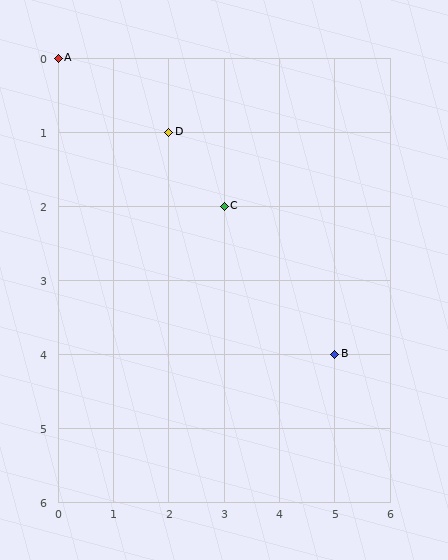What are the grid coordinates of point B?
Point B is at grid coordinates (5, 4).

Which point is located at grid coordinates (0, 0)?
Point A is at (0, 0).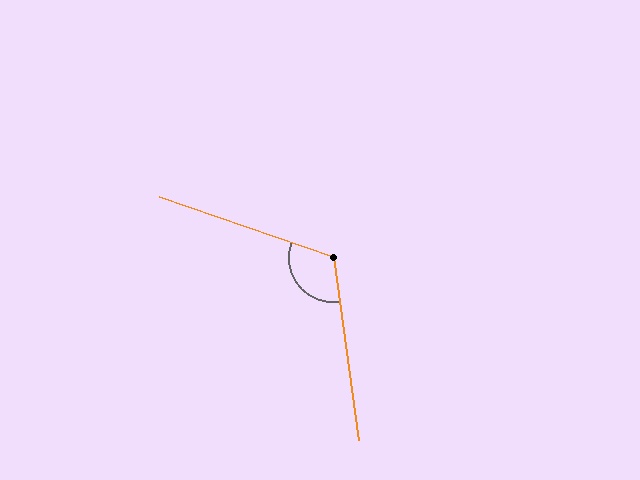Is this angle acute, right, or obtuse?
It is obtuse.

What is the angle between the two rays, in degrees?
Approximately 117 degrees.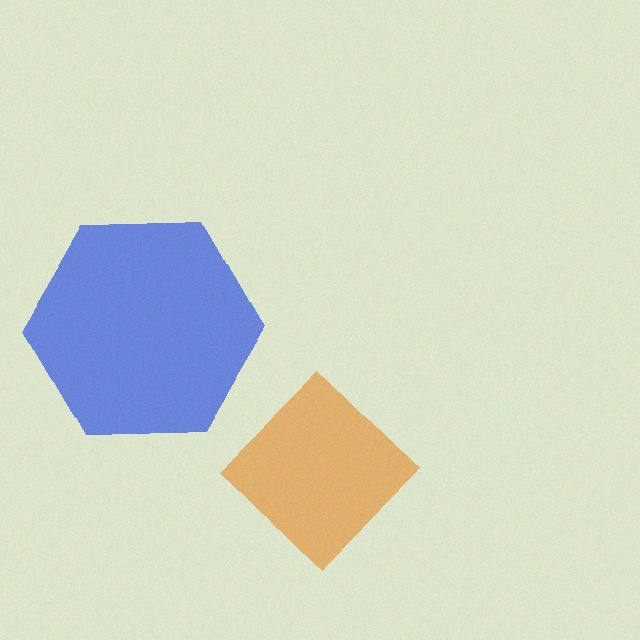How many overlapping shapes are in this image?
There are 2 overlapping shapes in the image.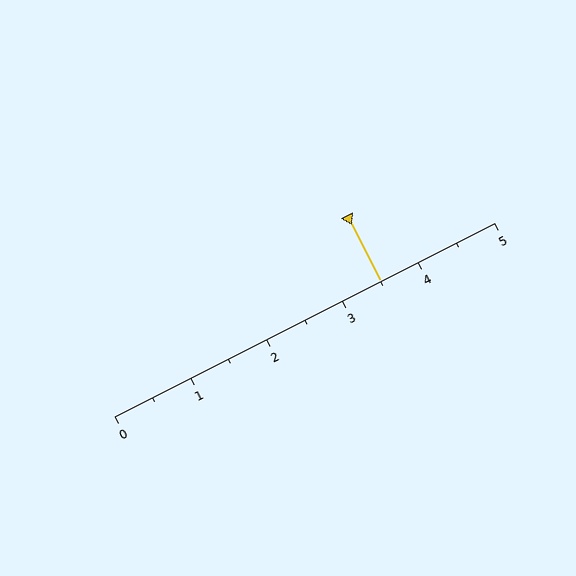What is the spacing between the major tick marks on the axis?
The major ticks are spaced 1 apart.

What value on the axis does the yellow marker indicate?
The marker indicates approximately 3.5.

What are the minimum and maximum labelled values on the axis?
The axis runs from 0 to 5.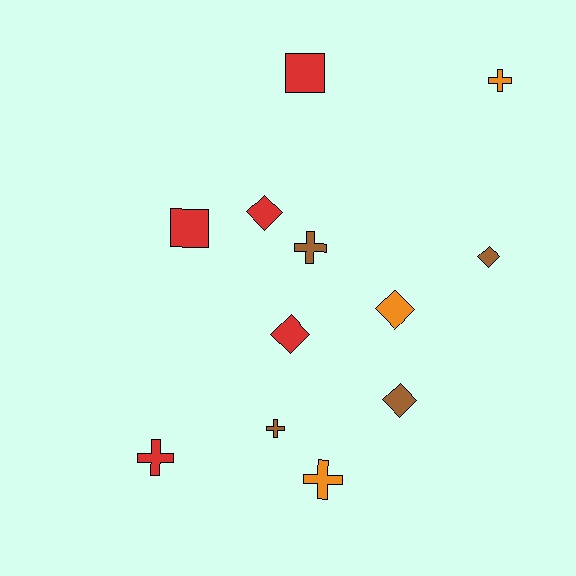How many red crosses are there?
There is 1 red cross.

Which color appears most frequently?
Red, with 5 objects.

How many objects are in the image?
There are 12 objects.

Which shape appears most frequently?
Diamond, with 5 objects.